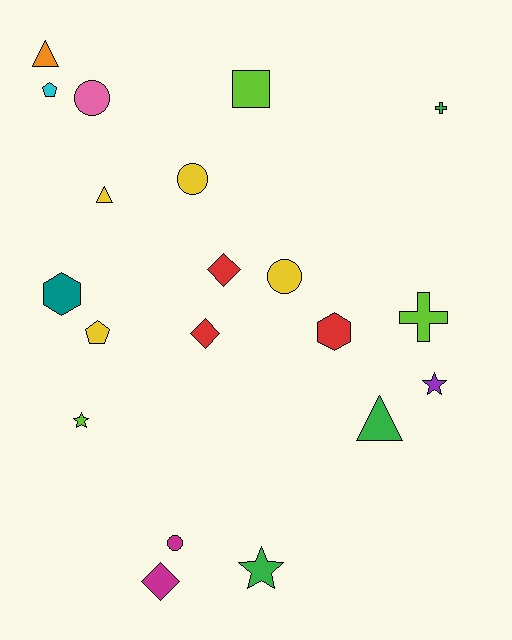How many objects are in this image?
There are 20 objects.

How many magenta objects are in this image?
There are 2 magenta objects.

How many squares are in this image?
There is 1 square.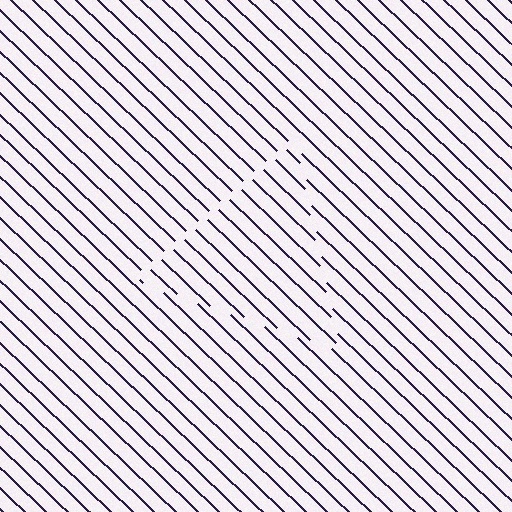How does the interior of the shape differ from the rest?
The interior of the shape contains the same grating, shifted by half a period — the contour is defined by the phase discontinuity where line-ends from the inner and outer gratings abut.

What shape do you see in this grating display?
An illusory triangle. The interior of the shape contains the same grating, shifted by half a period — the contour is defined by the phase discontinuity where line-ends from the inner and outer gratings abut.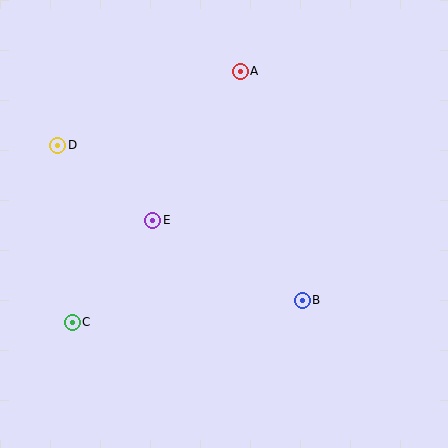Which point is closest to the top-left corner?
Point D is closest to the top-left corner.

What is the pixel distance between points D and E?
The distance between D and E is 121 pixels.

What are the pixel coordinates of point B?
Point B is at (302, 300).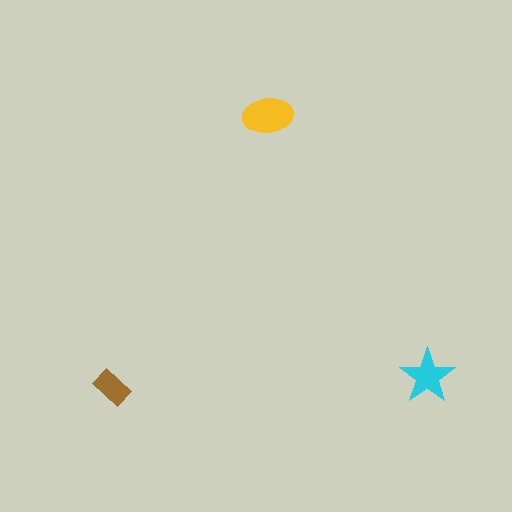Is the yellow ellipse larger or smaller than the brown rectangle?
Larger.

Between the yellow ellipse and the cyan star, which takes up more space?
The yellow ellipse.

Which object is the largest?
The yellow ellipse.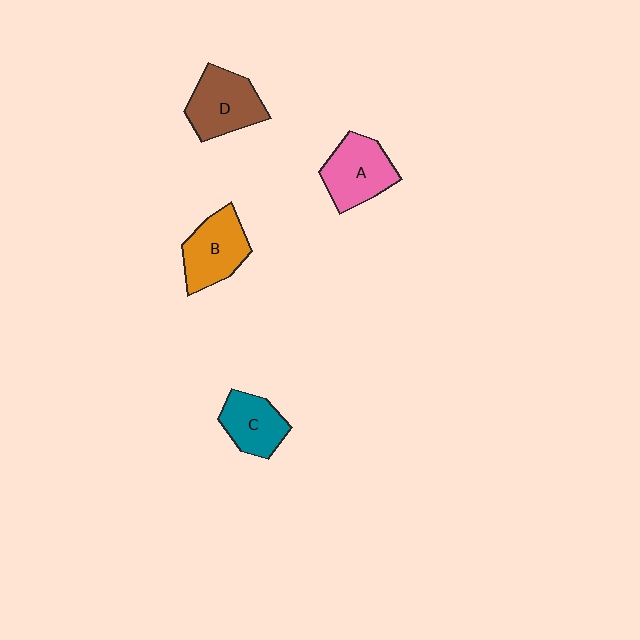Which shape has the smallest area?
Shape C (teal).